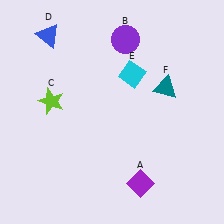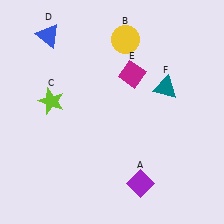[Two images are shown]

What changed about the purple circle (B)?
In Image 1, B is purple. In Image 2, it changed to yellow.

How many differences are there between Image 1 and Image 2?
There are 2 differences between the two images.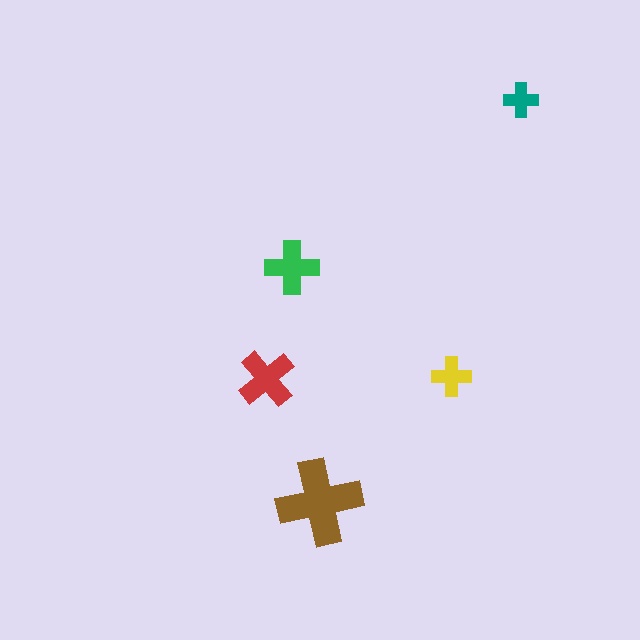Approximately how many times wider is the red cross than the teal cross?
About 1.5 times wider.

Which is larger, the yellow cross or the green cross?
The green one.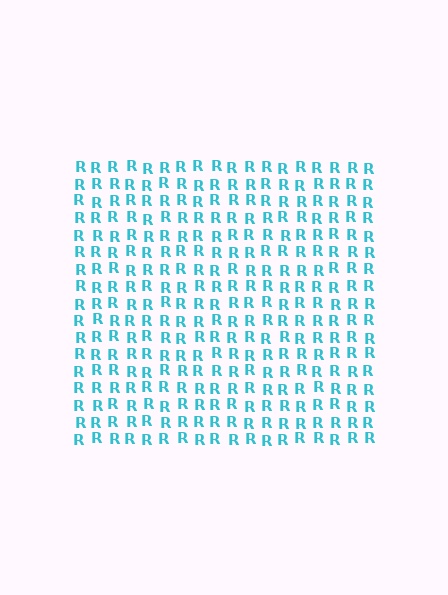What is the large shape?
The large shape is a square.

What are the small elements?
The small elements are letter R's.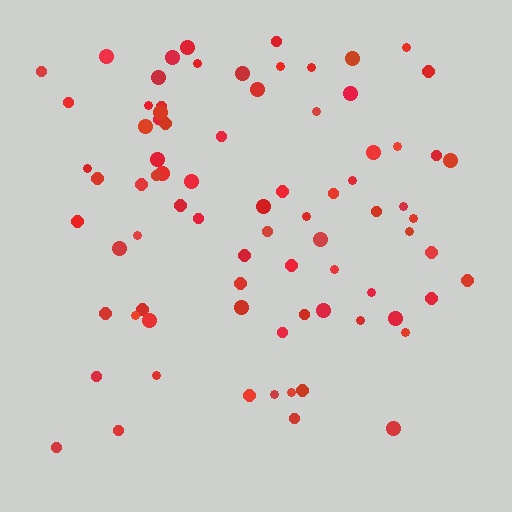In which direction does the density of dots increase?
From bottom to top, with the top side densest.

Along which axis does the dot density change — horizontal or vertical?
Vertical.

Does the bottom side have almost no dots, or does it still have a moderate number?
Still a moderate number, just noticeably fewer than the top.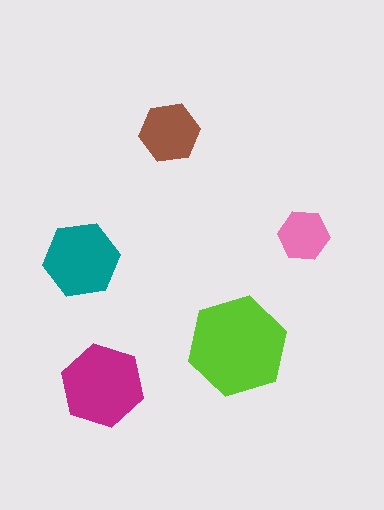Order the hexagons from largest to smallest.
the lime one, the magenta one, the teal one, the brown one, the pink one.